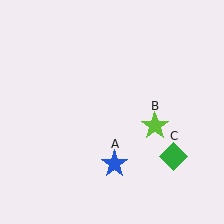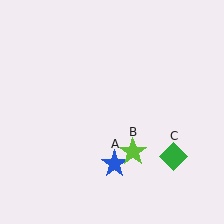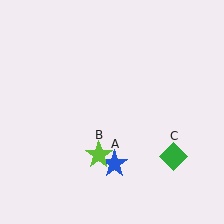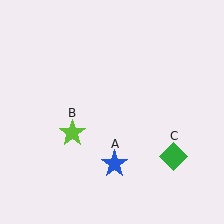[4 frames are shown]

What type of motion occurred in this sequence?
The lime star (object B) rotated clockwise around the center of the scene.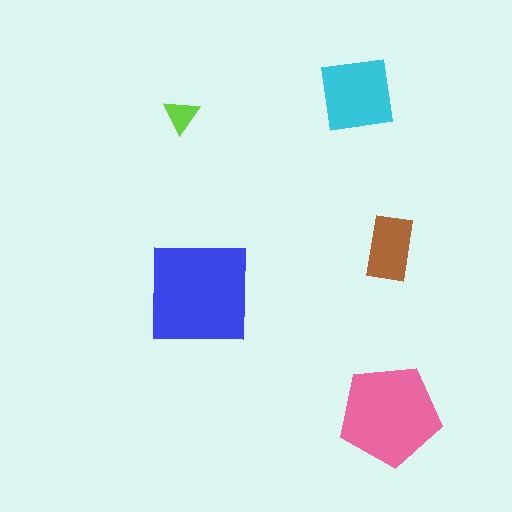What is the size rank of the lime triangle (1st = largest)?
5th.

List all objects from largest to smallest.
The blue square, the pink pentagon, the cyan square, the brown rectangle, the lime triangle.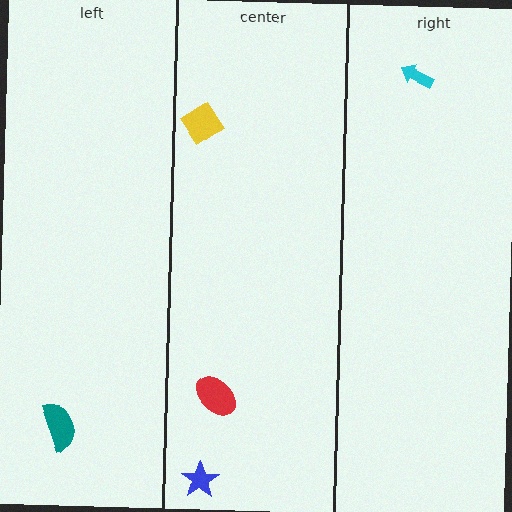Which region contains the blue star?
The center region.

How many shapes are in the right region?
1.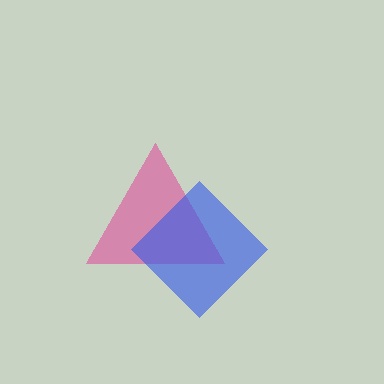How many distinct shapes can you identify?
There are 2 distinct shapes: a pink triangle, a blue diamond.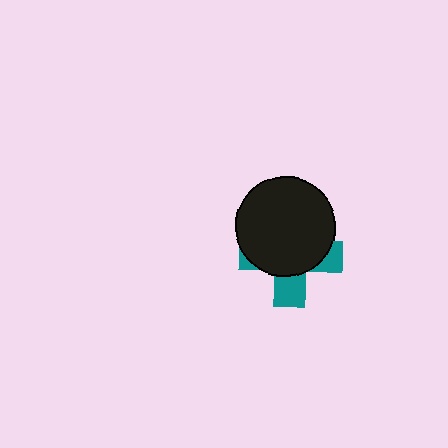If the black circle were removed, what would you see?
You would see the complete teal cross.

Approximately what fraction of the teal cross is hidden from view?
Roughly 68% of the teal cross is hidden behind the black circle.